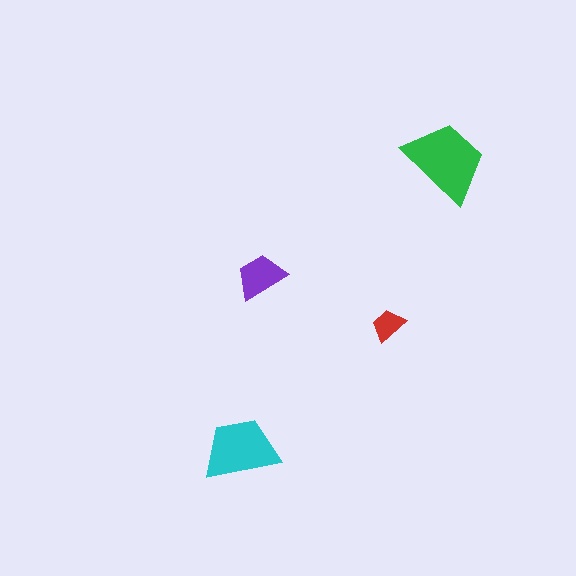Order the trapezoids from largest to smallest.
the green one, the cyan one, the purple one, the red one.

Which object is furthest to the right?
The green trapezoid is rightmost.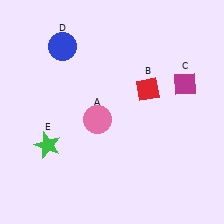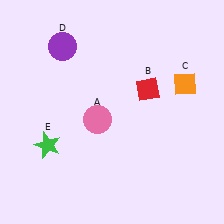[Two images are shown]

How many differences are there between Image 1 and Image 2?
There are 2 differences between the two images.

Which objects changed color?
C changed from magenta to orange. D changed from blue to purple.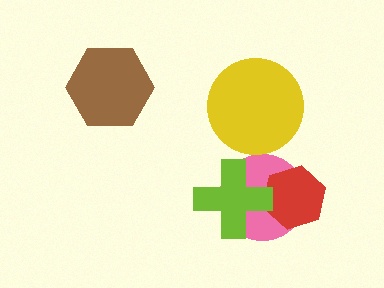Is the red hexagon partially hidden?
Yes, it is partially covered by another shape.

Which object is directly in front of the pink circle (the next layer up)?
The red hexagon is directly in front of the pink circle.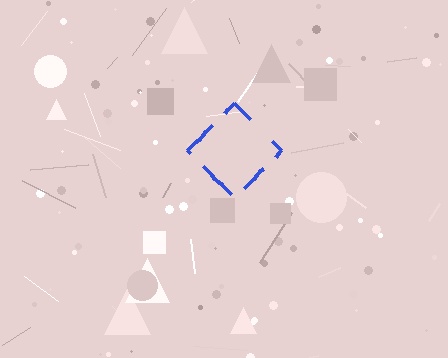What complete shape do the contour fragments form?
The contour fragments form a diamond.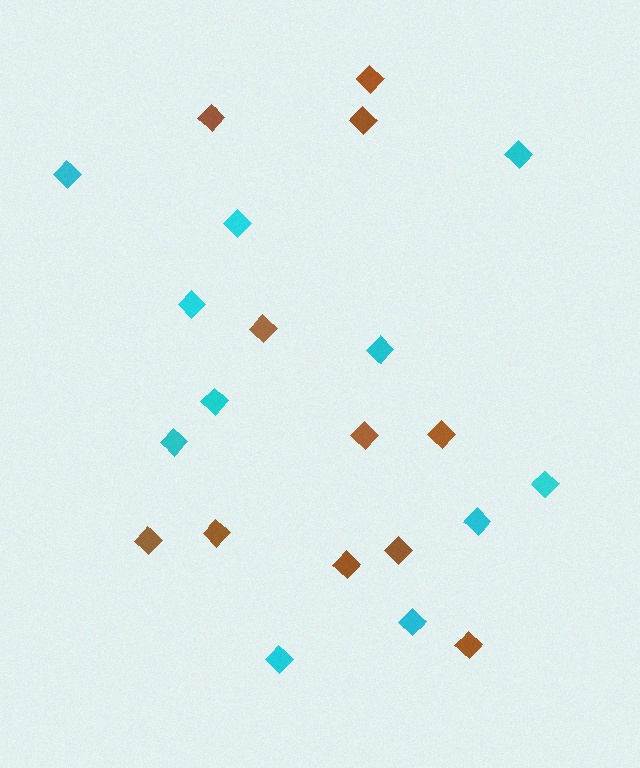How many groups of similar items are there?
There are 2 groups: one group of brown diamonds (11) and one group of cyan diamonds (11).